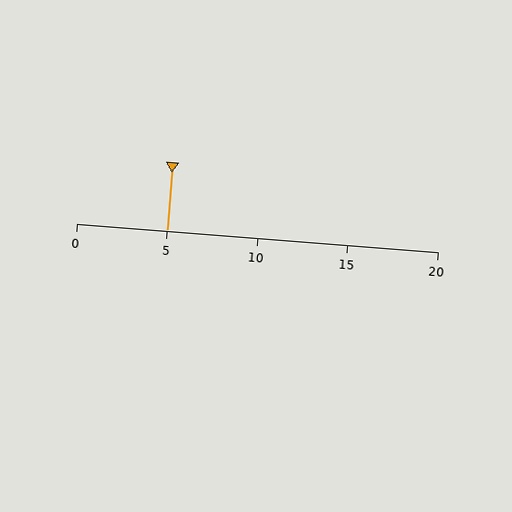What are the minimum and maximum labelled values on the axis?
The axis runs from 0 to 20.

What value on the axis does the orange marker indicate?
The marker indicates approximately 5.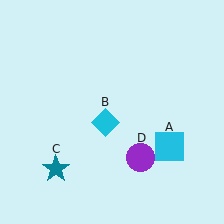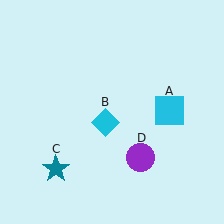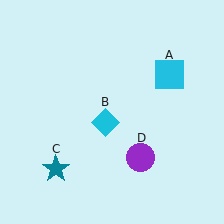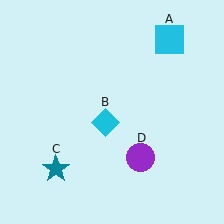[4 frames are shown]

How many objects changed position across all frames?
1 object changed position: cyan square (object A).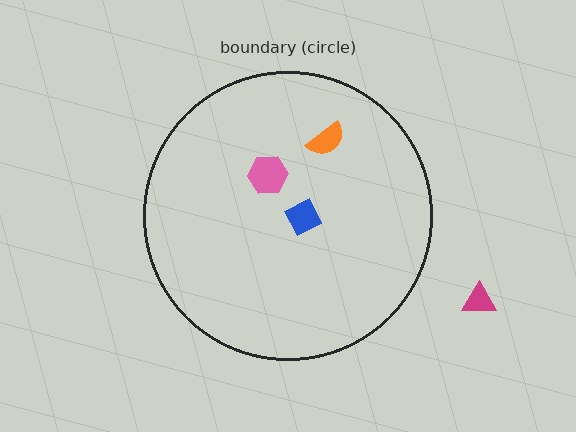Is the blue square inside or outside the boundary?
Inside.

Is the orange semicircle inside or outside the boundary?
Inside.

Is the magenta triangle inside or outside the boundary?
Outside.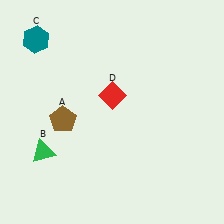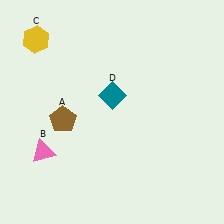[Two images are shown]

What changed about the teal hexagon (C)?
In Image 1, C is teal. In Image 2, it changed to yellow.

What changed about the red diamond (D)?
In Image 1, D is red. In Image 2, it changed to teal.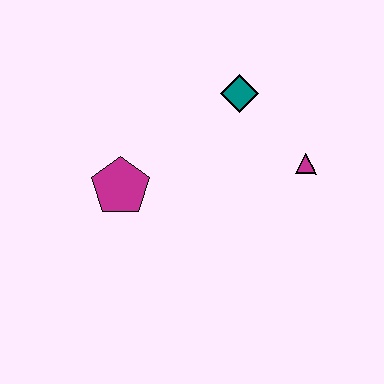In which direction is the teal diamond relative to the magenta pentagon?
The teal diamond is to the right of the magenta pentagon.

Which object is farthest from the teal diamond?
The magenta pentagon is farthest from the teal diamond.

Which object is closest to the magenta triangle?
The teal diamond is closest to the magenta triangle.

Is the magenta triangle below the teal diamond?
Yes